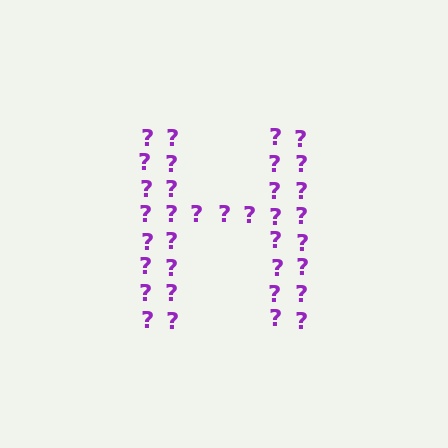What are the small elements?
The small elements are question marks.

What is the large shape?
The large shape is the letter H.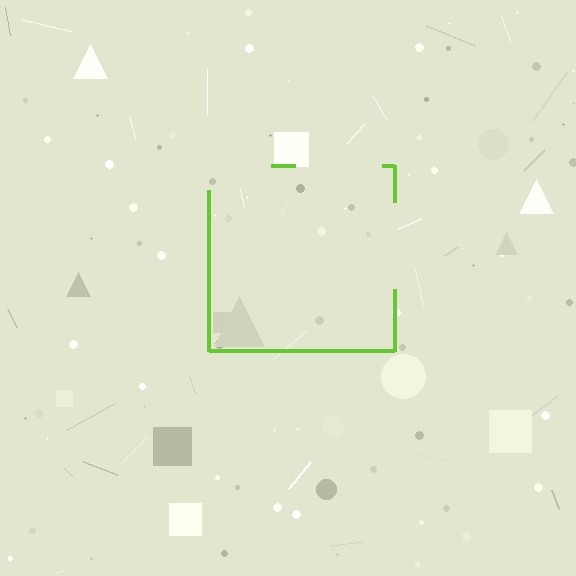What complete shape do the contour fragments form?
The contour fragments form a square.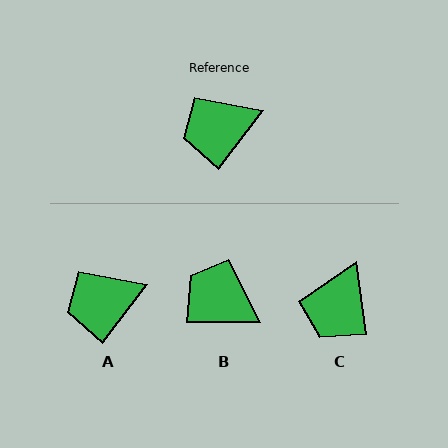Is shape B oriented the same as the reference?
No, it is off by about 53 degrees.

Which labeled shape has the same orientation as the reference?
A.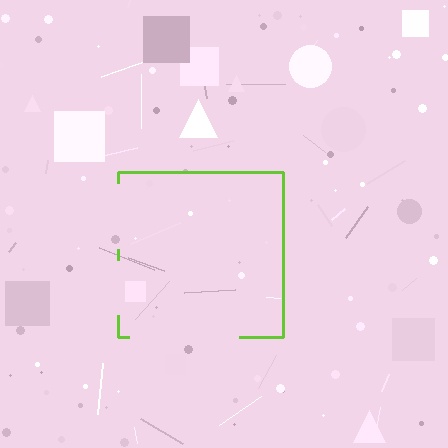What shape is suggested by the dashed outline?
The dashed outline suggests a square.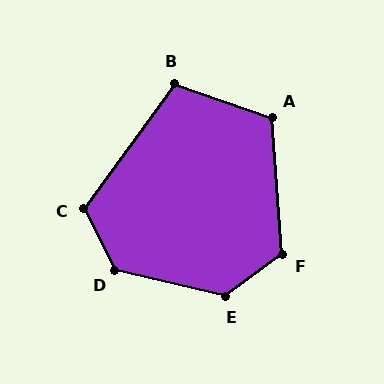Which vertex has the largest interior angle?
D, at approximately 130 degrees.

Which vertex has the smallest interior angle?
B, at approximately 107 degrees.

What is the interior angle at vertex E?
Approximately 130 degrees (obtuse).